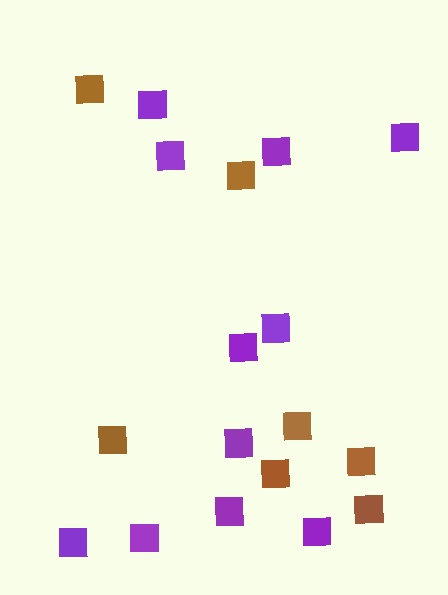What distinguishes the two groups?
There are 2 groups: one group of brown squares (7) and one group of purple squares (11).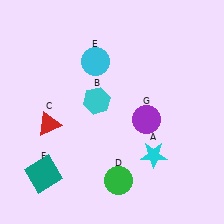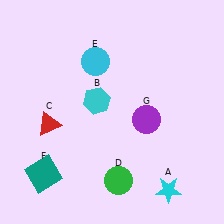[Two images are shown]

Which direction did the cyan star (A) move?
The cyan star (A) moved down.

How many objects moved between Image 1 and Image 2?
1 object moved between the two images.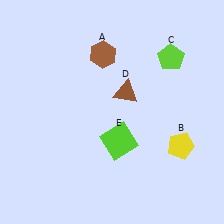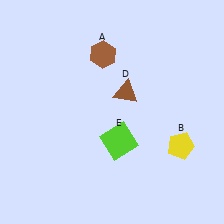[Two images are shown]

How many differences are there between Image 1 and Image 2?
There is 1 difference between the two images.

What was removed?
The lime pentagon (C) was removed in Image 2.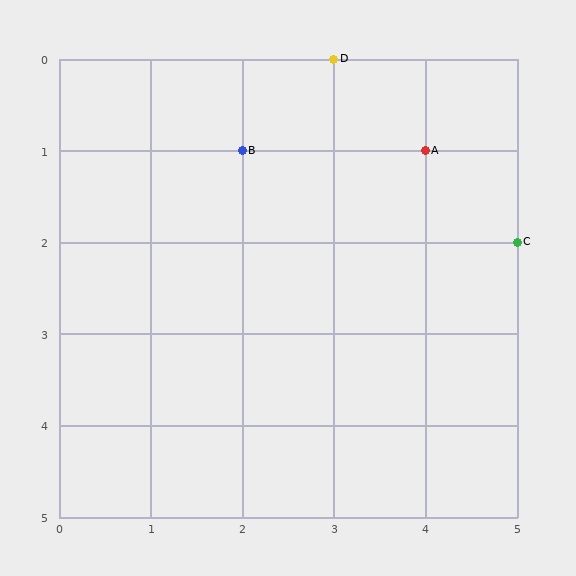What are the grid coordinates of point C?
Point C is at grid coordinates (5, 2).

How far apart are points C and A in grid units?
Points C and A are 1 column and 1 row apart (about 1.4 grid units diagonally).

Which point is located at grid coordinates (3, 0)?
Point D is at (3, 0).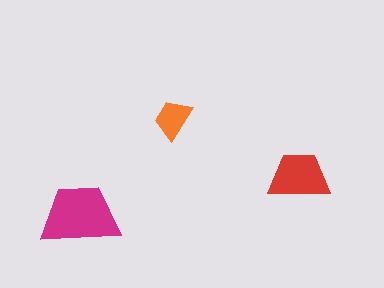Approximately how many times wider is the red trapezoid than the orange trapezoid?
About 1.5 times wider.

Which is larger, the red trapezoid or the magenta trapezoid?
The magenta one.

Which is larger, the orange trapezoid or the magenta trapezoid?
The magenta one.